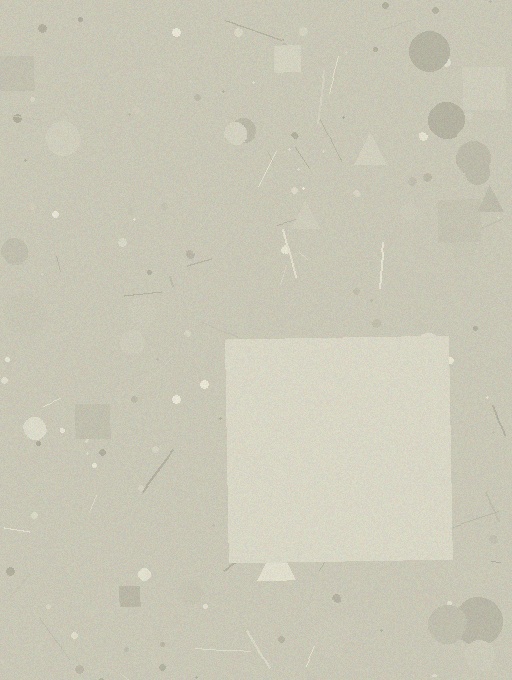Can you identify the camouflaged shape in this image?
The camouflaged shape is a square.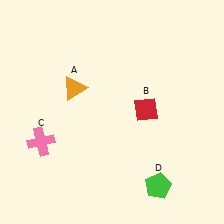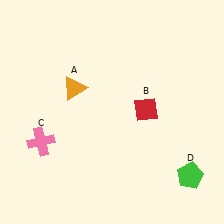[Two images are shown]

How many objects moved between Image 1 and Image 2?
1 object moved between the two images.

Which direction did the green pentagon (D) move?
The green pentagon (D) moved right.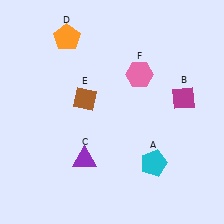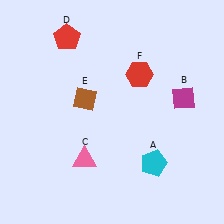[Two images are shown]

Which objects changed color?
C changed from purple to pink. D changed from orange to red. F changed from pink to red.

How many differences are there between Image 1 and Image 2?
There are 3 differences between the two images.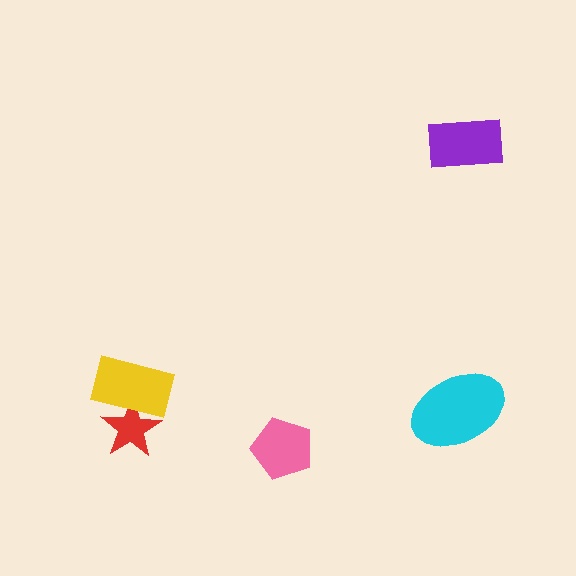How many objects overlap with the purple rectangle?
0 objects overlap with the purple rectangle.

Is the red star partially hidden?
Yes, it is partially covered by another shape.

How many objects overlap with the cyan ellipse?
0 objects overlap with the cyan ellipse.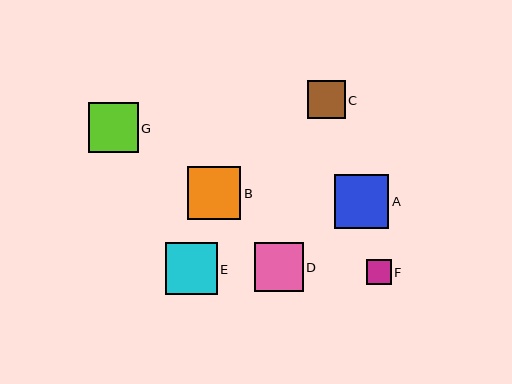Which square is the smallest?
Square F is the smallest with a size of approximately 25 pixels.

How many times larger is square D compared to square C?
Square D is approximately 1.3 times the size of square C.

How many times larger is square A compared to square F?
Square A is approximately 2.2 times the size of square F.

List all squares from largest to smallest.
From largest to smallest: A, B, E, G, D, C, F.